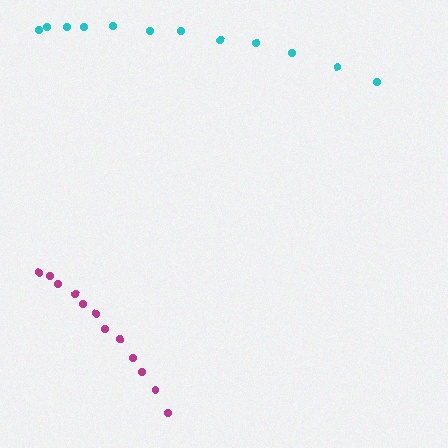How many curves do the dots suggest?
There are 2 distinct paths.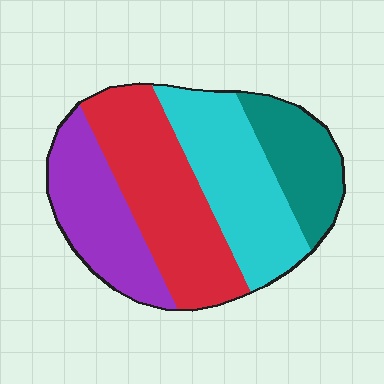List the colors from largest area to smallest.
From largest to smallest: red, cyan, purple, teal.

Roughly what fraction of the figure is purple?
Purple takes up about one quarter (1/4) of the figure.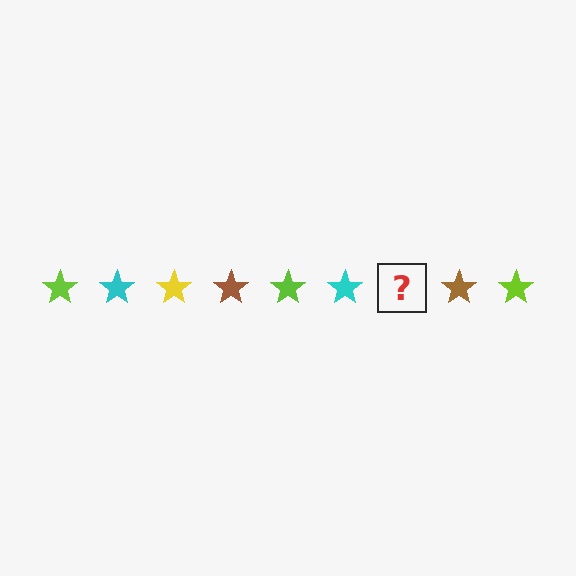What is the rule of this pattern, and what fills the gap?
The rule is that the pattern cycles through lime, cyan, yellow, brown stars. The gap should be filled with a yellow star.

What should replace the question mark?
The question mark should be replaced with a yellow star.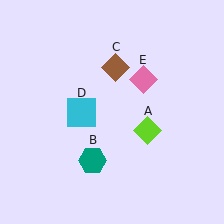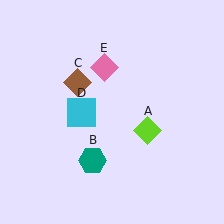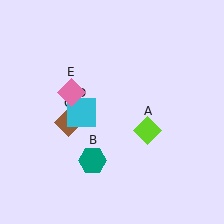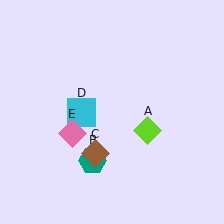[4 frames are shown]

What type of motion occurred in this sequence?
The brown diamond (object C), pink diamond (object E) rotated counterclockwise around the center of the scene.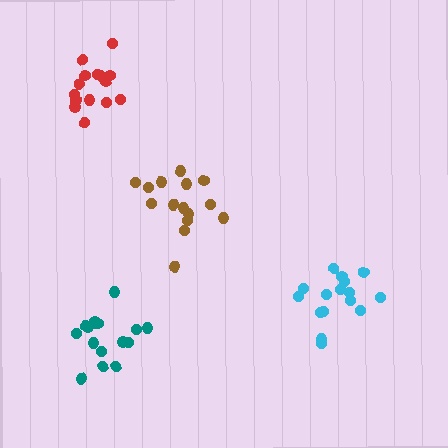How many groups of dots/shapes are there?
There are 4 groups.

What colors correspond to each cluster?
The clusters are colored: red, cyan, brown, teal.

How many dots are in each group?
Group 1: 15 dots, Group 2: 16 dots, Group 3: 15 dots, Group 4: 16 dots (62 total).